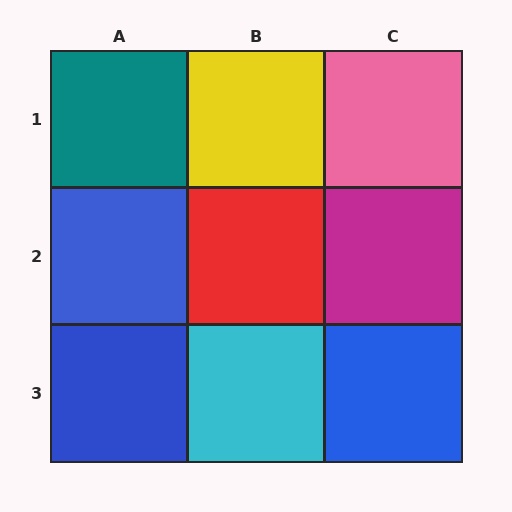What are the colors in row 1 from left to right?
Teal, yellow, pink.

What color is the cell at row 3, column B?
Cyan.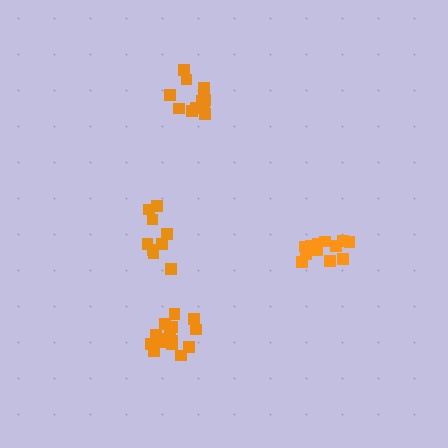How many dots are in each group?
Group 1: 9 dots, Group 2: 12 dots, Group 3: 13 dots, Group 4: 15 dots (49 total).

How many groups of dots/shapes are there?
There are 4 groups.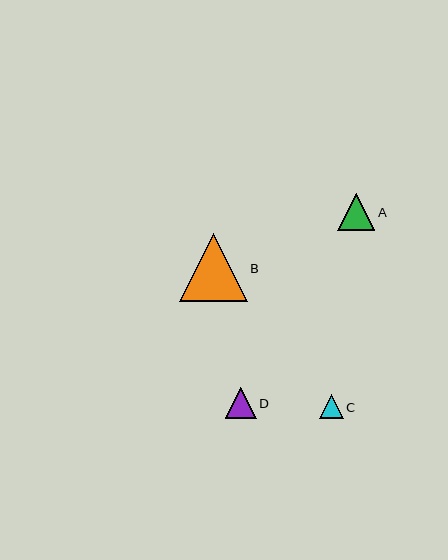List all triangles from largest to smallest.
From largest to smallest: B, A, D, C.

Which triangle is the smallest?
Triangle C is the smallest with a size of approximately 24 pixels.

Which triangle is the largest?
Triangle B is the largest with a size of approximately 68 pixels.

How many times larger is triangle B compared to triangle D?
Triangle B is approximately 2.2 times the size of triangle D.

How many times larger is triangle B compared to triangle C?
Triangle B is approximately 2.9 times the size of triangle C.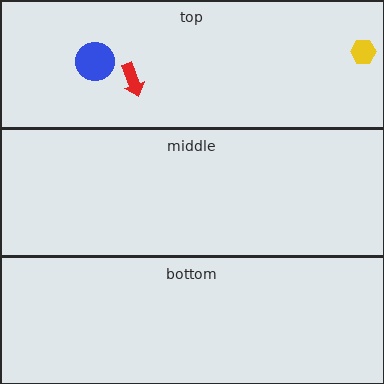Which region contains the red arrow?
The top region.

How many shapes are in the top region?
3.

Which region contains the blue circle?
The top region.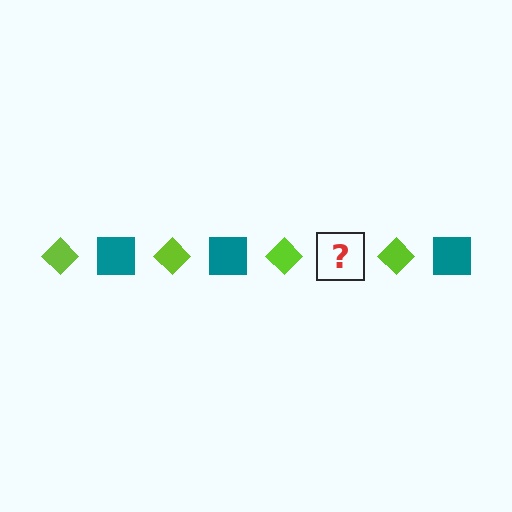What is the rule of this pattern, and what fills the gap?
The rule is that the pattern alternates between lime diamond and teal square. The gap should be filled with a teal square.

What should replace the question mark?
The question mark should be replaced with a teal square.